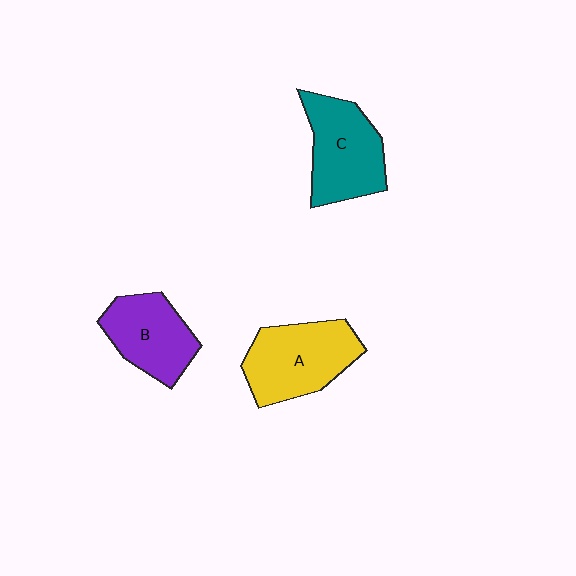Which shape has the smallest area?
Shape B (purple).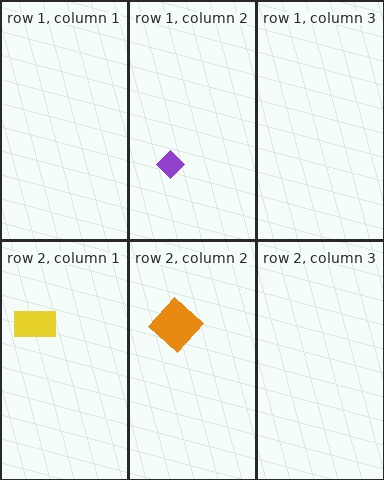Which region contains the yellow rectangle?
The row 2, column 1 region.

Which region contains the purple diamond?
The row 1, column 2 region.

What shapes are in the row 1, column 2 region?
The purple diamond.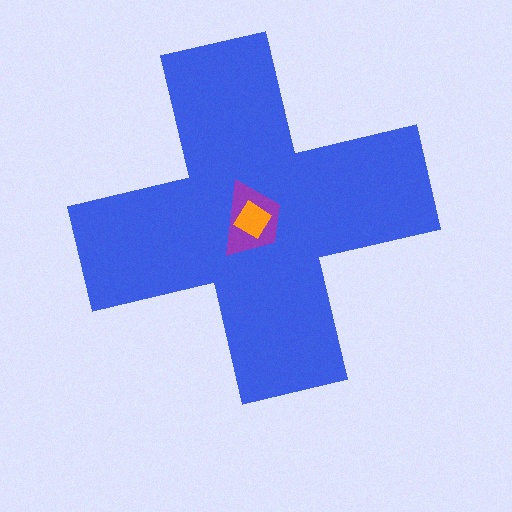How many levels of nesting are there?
3.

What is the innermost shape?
The orange diamond.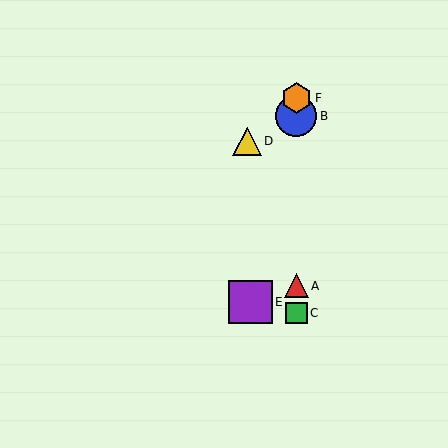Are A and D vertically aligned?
No, A is at x≈296 and D is at x≈247.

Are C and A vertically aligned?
Yes, both are at x≈296.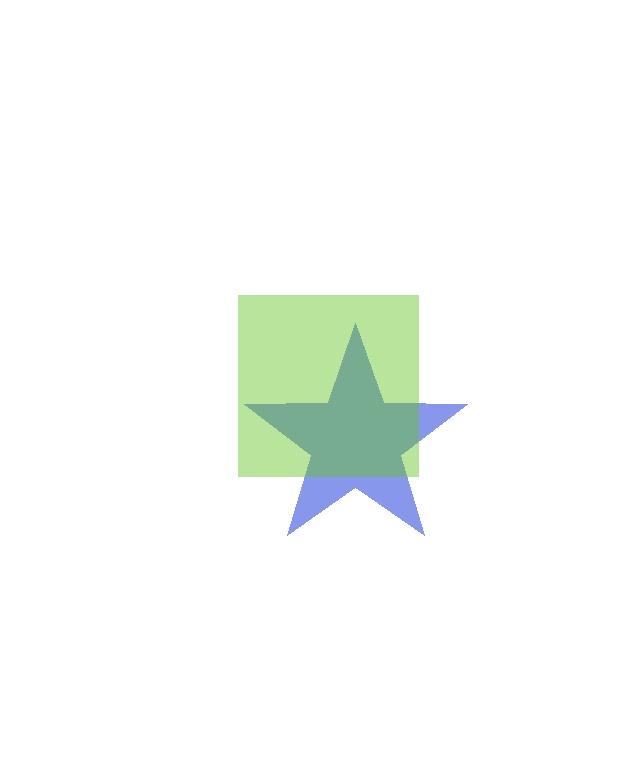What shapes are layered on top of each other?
The layered shapes are: a blue star, a lime square.